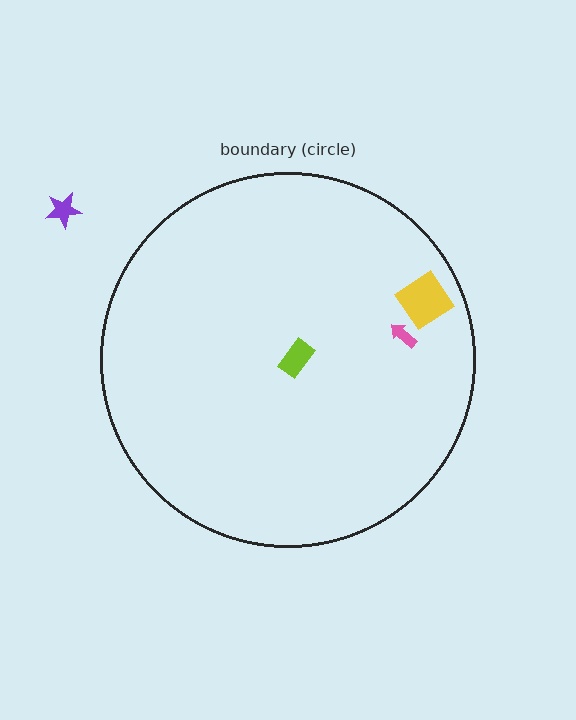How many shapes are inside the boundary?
3 inside, 1 outside.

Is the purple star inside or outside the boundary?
Outside.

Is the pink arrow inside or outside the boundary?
Inside.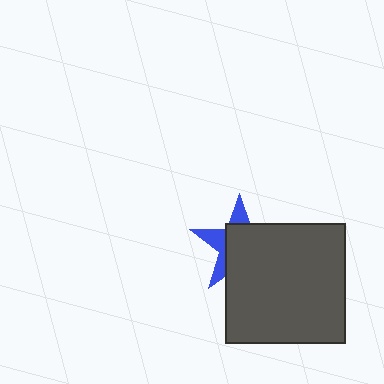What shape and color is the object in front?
The object in front is a dark gray square.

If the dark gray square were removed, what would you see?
You would see the complete blue star.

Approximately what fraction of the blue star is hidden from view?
Roughly 65% of the blue star is hidden behind the dark gray square.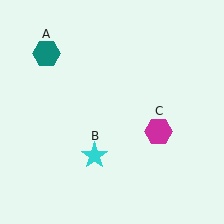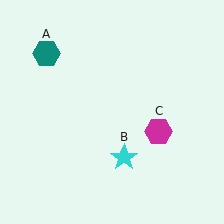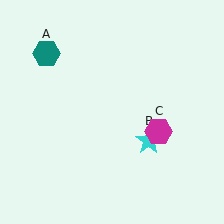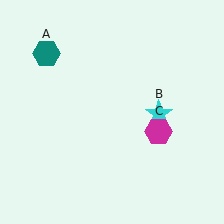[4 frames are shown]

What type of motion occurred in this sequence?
The cyan star (object B) rotated counterclockwise around the center of the scene.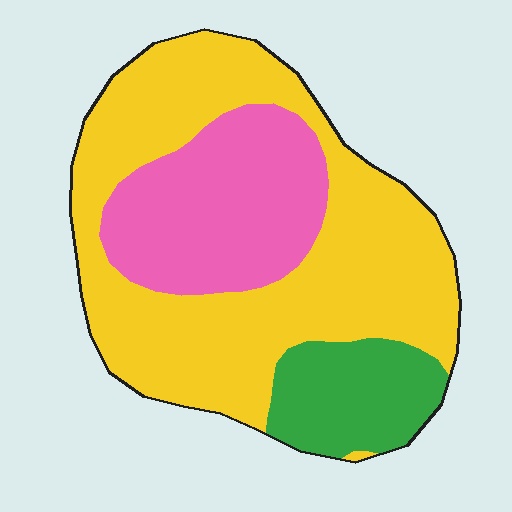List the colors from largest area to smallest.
From largest to smallest: yellow, pink, green.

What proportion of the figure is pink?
Pink covers 27% of the figure.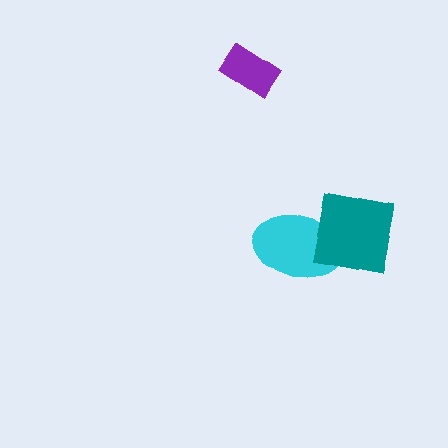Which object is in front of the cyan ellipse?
The teal square is in front of the cyan ellipse.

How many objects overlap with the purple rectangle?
0 objects overlap with the purple rectangle.